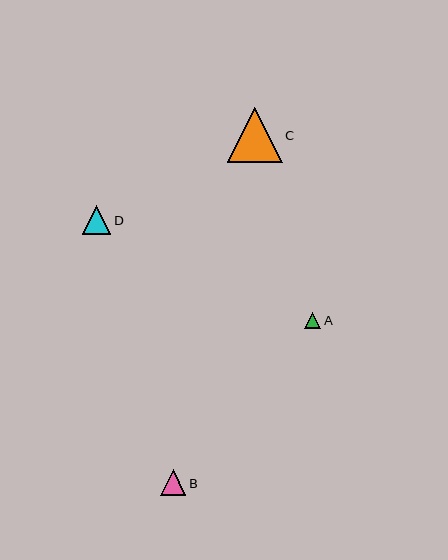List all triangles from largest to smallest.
From largest to smallest: C, D, B, A.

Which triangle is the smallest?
Triangle A is the smallest with a size of approximately 16 pixels.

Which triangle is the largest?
Triangle C is the largest with a size of approximately 55 pixels.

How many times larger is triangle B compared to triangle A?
Triangle B is approximately 1.6 times the size of triangle A.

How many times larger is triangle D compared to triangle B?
Triangle D is approximately 1.1 times the size of triangle B.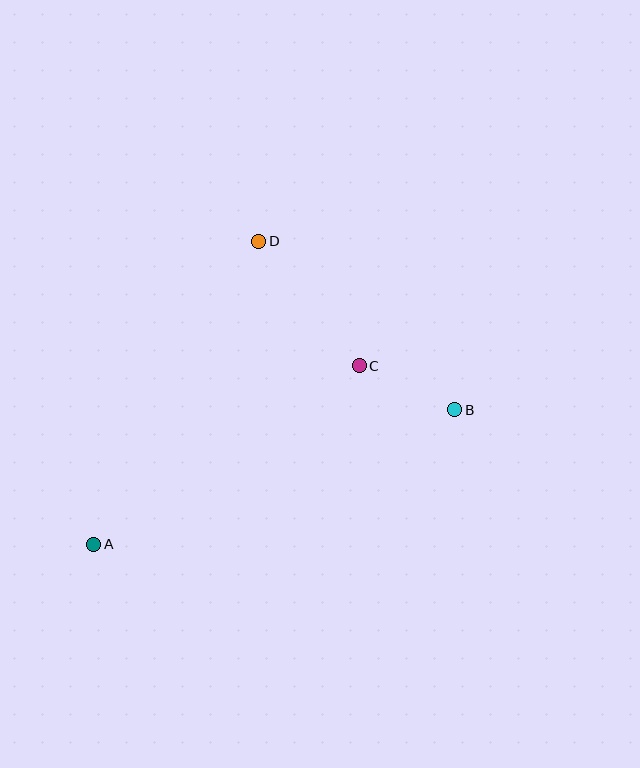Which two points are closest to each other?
Points B and C are closest to each other.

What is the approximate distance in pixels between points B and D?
The distance between B and D is approximately 258 pixels.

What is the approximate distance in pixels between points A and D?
The distance between A and D is approximately 345 pixels.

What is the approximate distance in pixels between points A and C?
The distance between A and C is approximately 320 pixels.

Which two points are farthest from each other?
Points A and B are farthest from each other.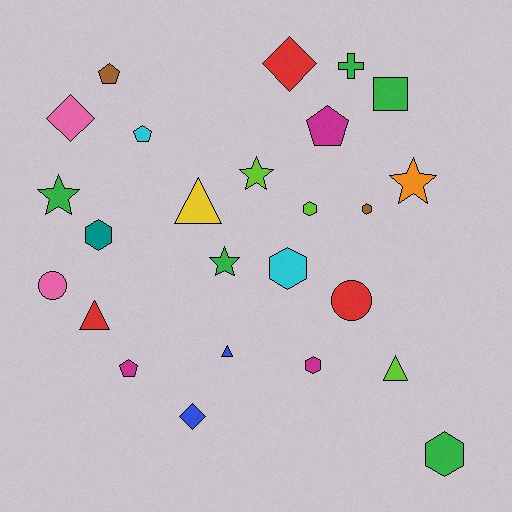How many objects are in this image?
There are 25 objects.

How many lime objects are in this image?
There are 3 lime objects.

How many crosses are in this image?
There is 1 cross.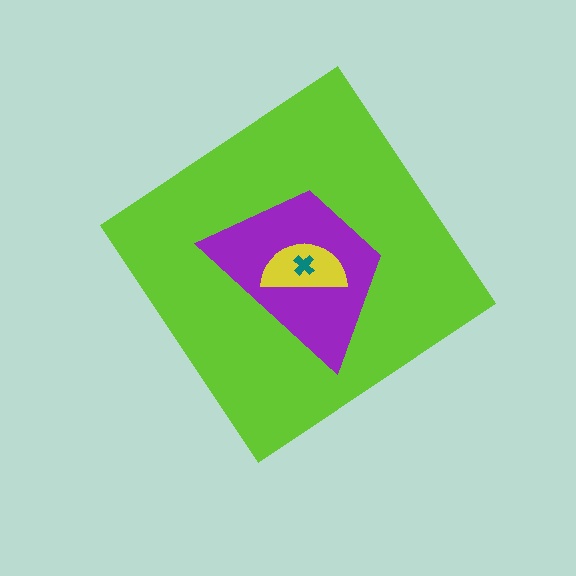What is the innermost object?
The teal cross.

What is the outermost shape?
The lime diamond.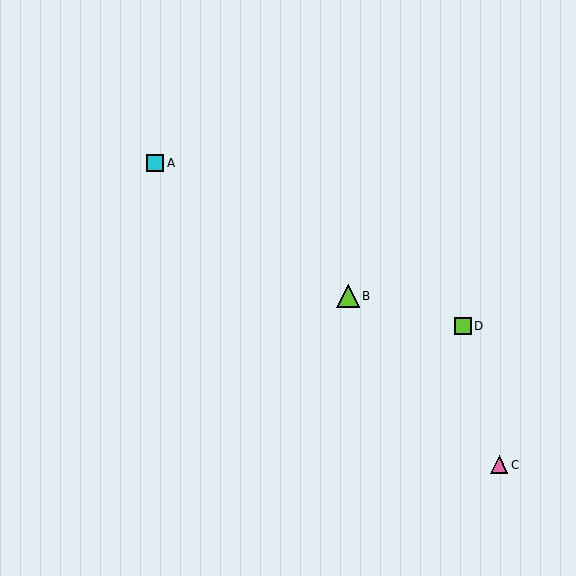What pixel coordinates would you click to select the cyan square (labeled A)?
Click at (155, 163) to select the cyan square A.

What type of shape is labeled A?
Shape A is a cyan square.